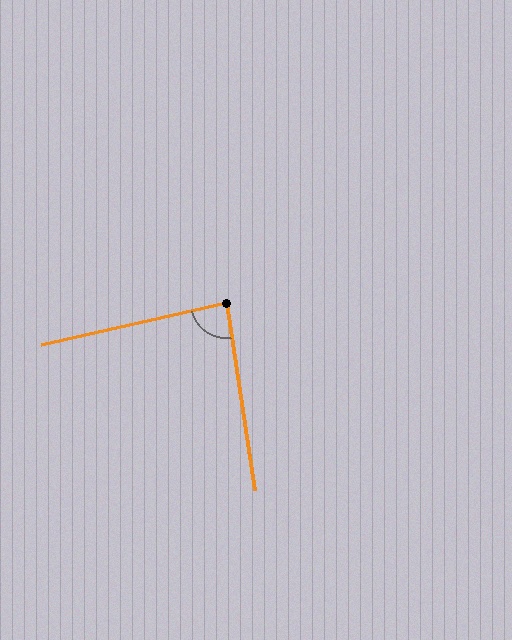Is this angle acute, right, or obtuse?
It is approximately a right angle.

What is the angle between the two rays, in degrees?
Approximately 86 degrees.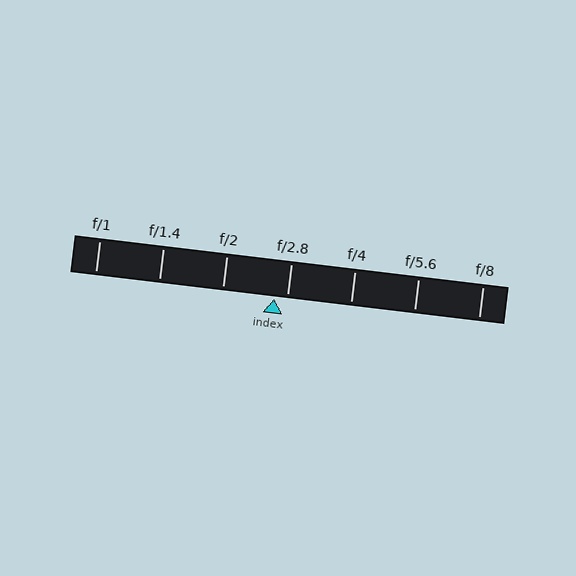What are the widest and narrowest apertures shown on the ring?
The widest aperture shown is f/1 and the narrowest is f/8.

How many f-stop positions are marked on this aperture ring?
There are 7 f-stop positions marked.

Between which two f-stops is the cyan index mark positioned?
The index mark is between f/2 and f/2.8.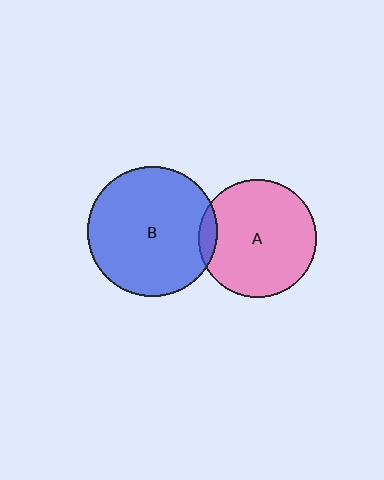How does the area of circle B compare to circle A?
Approximately 1.2 times.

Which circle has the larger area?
Circle B (blue).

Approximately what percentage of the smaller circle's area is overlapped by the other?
Approximately 5%.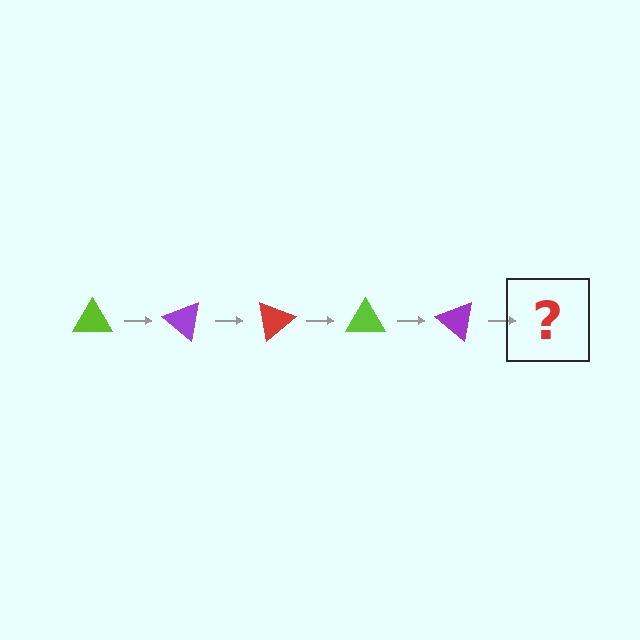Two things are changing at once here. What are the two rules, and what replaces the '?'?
The two rules are that it rotates 40 degrees each step and the color cycles through lime, purple, and red. The '?' should be a red triangle, rotated 200 degrees from the start.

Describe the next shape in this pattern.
It should be a red triangle, rotated 200 degrees from the start.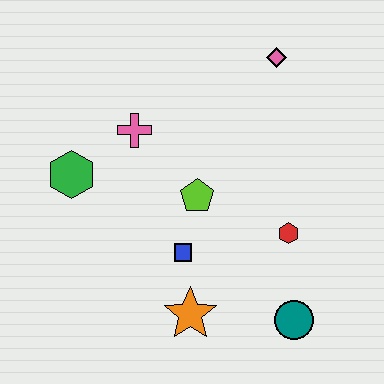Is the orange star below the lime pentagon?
Yes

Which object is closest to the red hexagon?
The teal circle is closest to the red hexagon.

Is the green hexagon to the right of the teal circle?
No